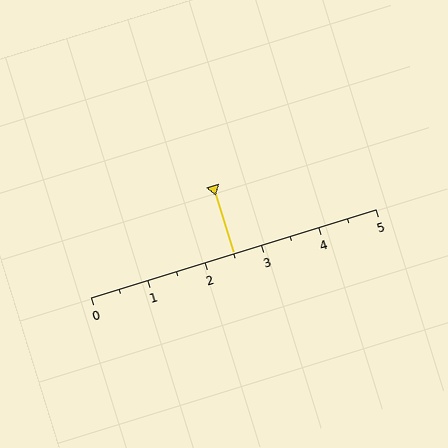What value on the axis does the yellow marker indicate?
The marker indicates approximately 2.5.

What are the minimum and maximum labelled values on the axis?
The axis runs from 0 to 5.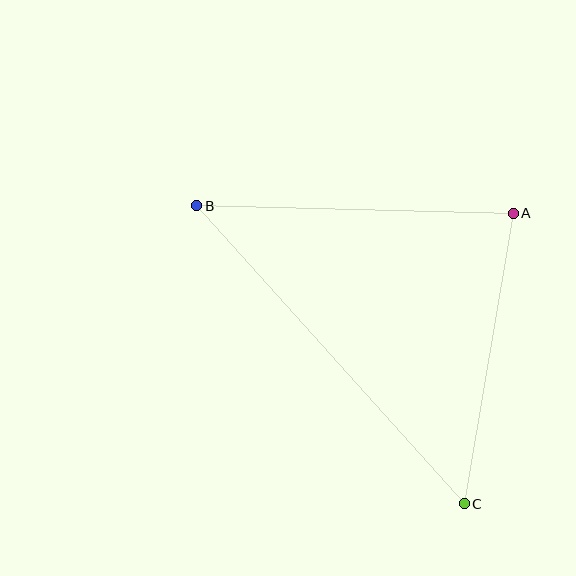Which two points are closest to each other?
Points A and C are closest to each other.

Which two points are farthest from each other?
Points B and C are farthest from each other.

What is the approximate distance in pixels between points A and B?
The distance between A and B is approximately 317 pixels.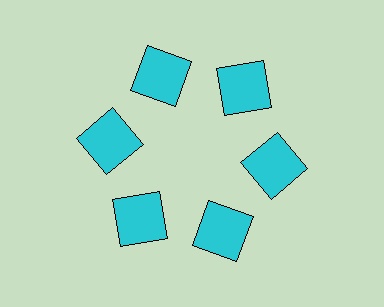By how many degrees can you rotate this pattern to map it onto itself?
The pattern maps onto itself every 60 degrees of rotation.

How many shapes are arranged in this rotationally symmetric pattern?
There are 6 shapes, arranged in 6 groups of 1.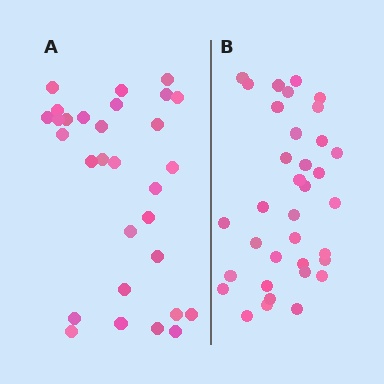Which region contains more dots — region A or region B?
Region B (the right region) has more dots.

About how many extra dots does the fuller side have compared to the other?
Region B has about 5 more dots than region A.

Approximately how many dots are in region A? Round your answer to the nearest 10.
About 30 dots.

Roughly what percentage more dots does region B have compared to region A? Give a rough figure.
About 15% more.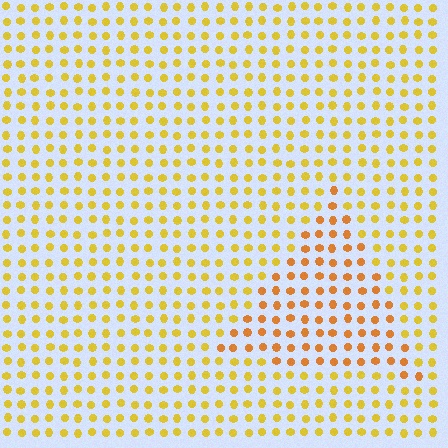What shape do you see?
I see a triangle.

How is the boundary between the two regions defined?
The boundary is defined purely by a slight shift in hue (about 24 degrees). Spacing, size, and orientation are identical on both sides.